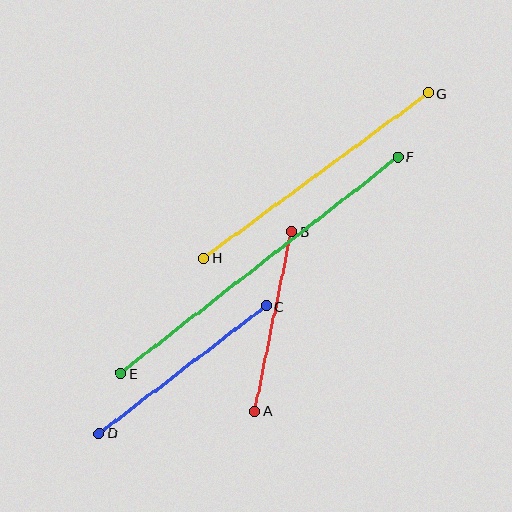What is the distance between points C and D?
The distance is approximately 210 pixels.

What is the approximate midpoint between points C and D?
The midpoint is at approximately (183, 370) pixels.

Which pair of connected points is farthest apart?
Points E and F are farthest apart.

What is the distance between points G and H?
The distance is approximately 279 pixels.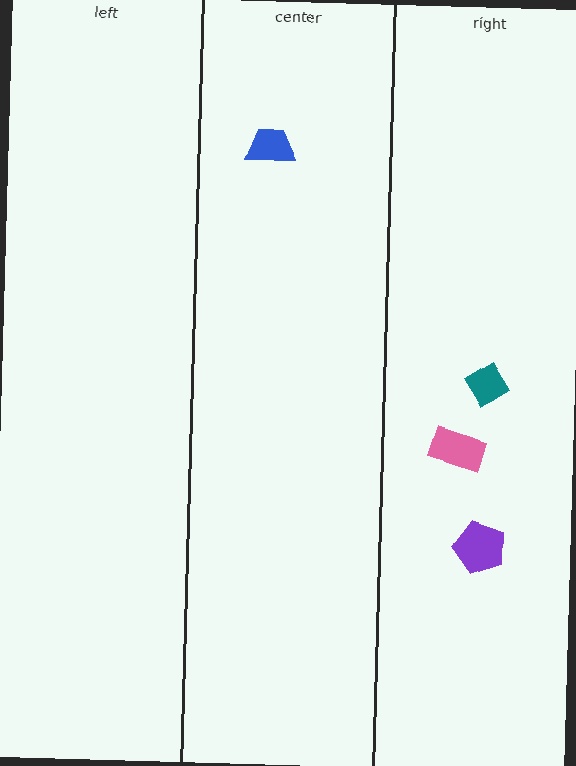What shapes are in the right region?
The purple pentagon, the pink rectangle, the teal diamond.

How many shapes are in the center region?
1.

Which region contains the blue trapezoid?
The center region.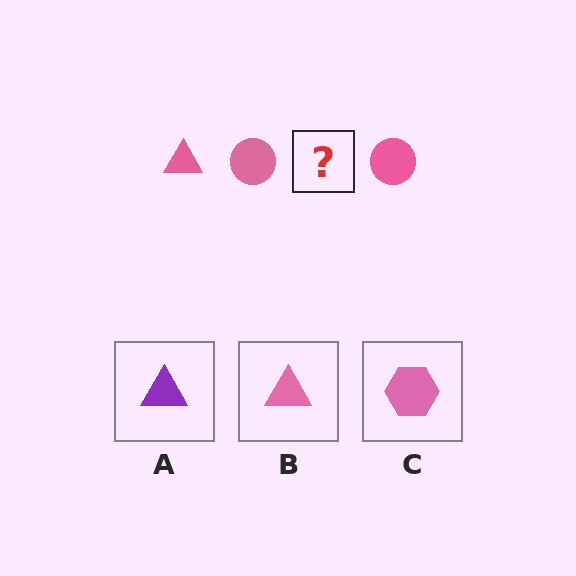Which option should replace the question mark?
Option B.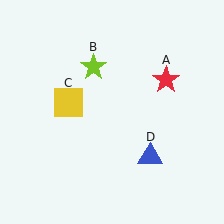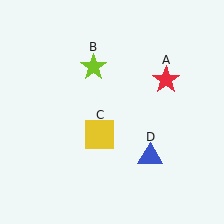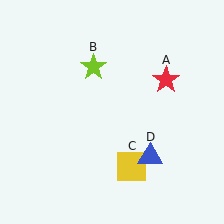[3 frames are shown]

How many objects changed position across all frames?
1 object changed position: yellow square (object C).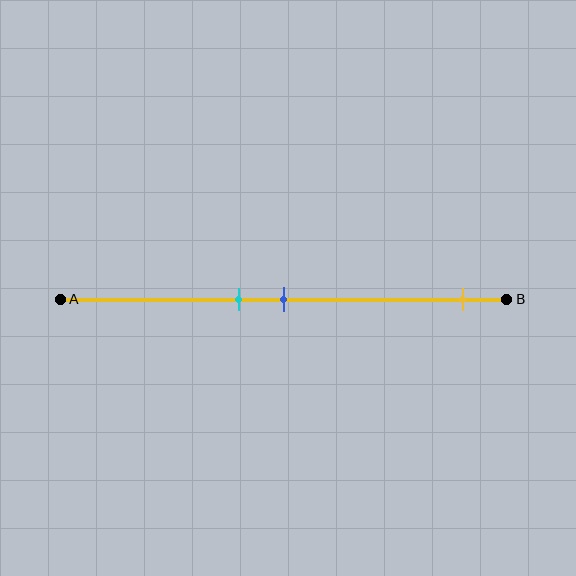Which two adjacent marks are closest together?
The cyan and blue marks are the closest adjacent pair.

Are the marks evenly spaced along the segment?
No, the marks are not evenly spaced.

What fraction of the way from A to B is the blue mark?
The blue mark is approximately 50% (0.5) of the way from A to B.